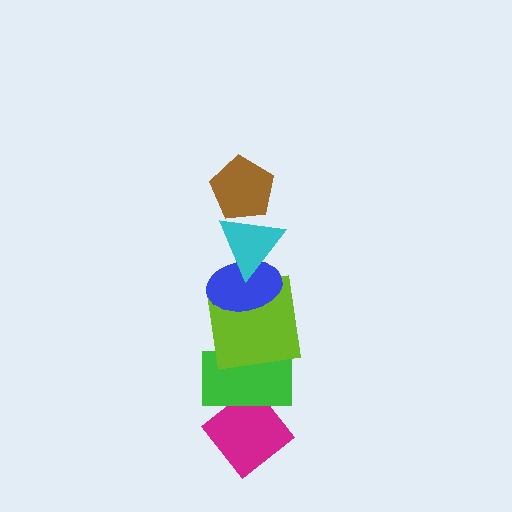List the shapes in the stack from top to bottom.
From top to bottom: the brown pentagon, the cyan triangle, the blue ellipse, the lime square, the green rectangle, the magenta diamond.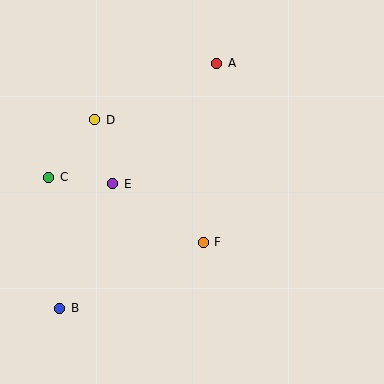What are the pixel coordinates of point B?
Point B is at (60, 308).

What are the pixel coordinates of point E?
Point E is at (113, 184).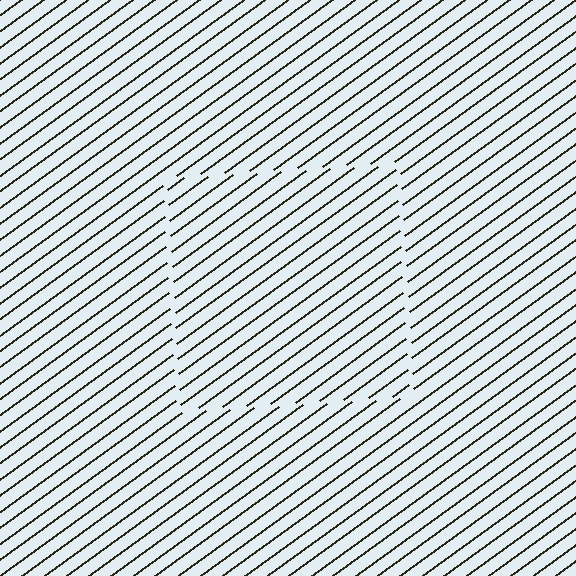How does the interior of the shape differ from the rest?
The interior of the shape contains the same grating, shifted by half a period — the contour is defined by the phase discontinuity where line-ends from the inner and outer gratings abut.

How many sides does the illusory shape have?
4 sides — the line-ends trace a square.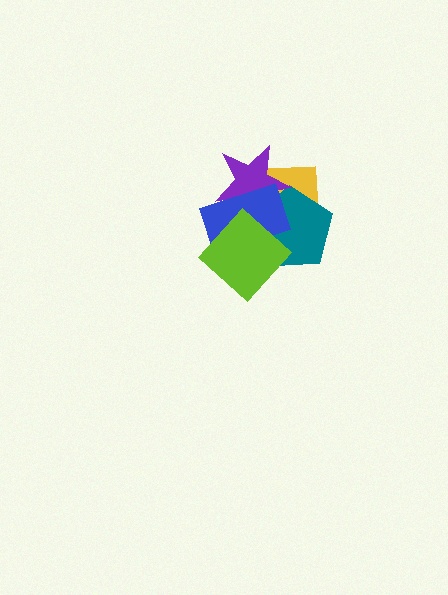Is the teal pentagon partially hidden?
Yes, it is partially covered by another shape.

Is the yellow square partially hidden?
Yes, it is partially covered by another shape.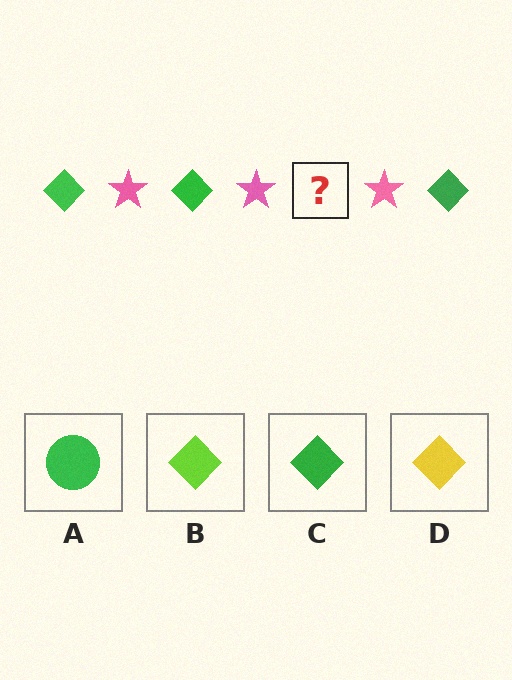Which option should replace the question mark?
Option C.